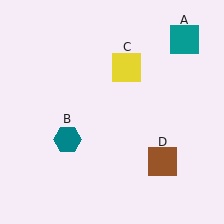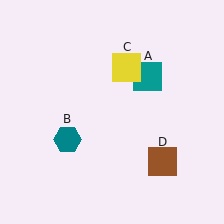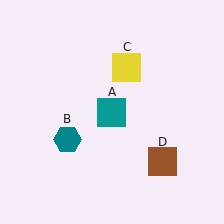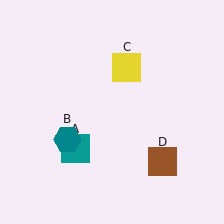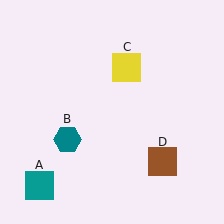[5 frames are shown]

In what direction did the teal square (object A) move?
The teal square (object A) moved down and to the left.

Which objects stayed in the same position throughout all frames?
Teal hexagon (object B) and yellow square (object C) and brown square (object D) remained stationary.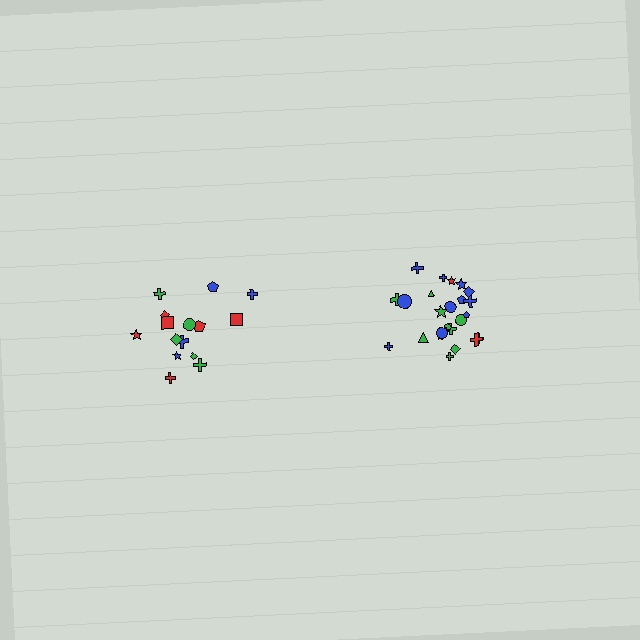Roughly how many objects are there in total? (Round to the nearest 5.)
Roughly 40 objects in total.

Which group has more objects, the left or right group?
The right group.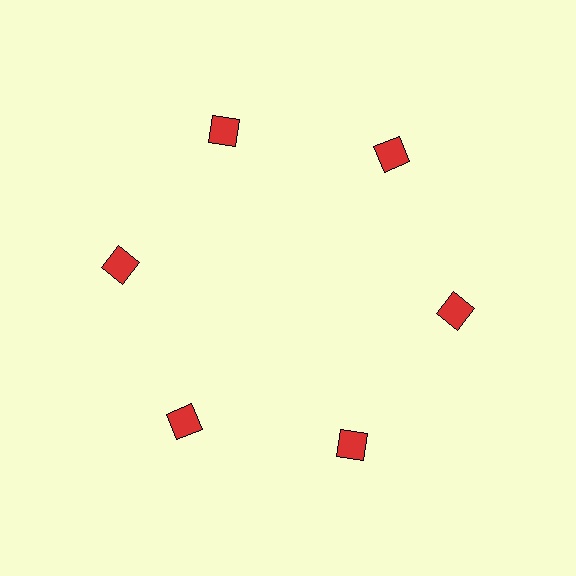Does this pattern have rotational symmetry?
Yes, this pattern has 6-fold rotational symmetry. It looks the same after rotating 60 degrees around the center.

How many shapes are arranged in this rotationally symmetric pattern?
There are 6 shapes, arranged in 6 groups of 1.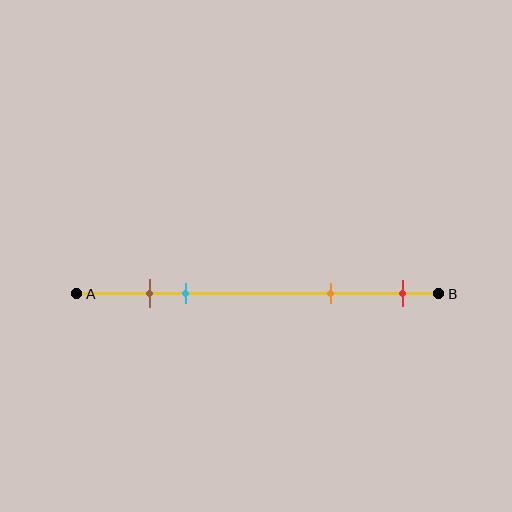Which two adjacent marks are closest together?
The brown and cyan marks are the closest adjacent pair.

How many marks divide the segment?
There are 4 marks dividing the segment.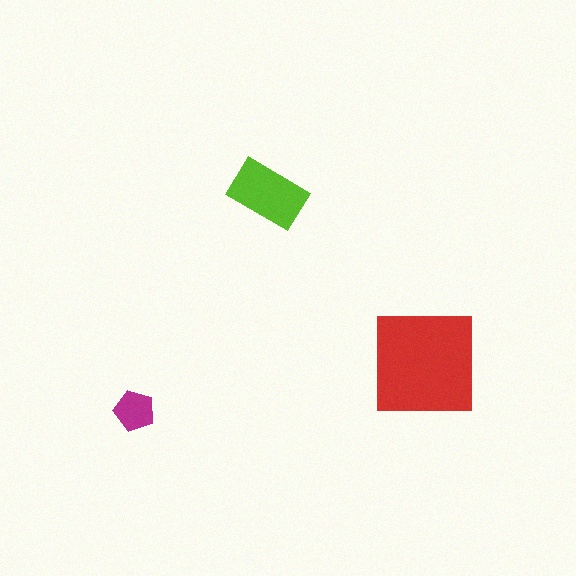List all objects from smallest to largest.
The magenta pentagon, the lime rectangle, the red square.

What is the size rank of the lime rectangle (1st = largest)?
2nd.